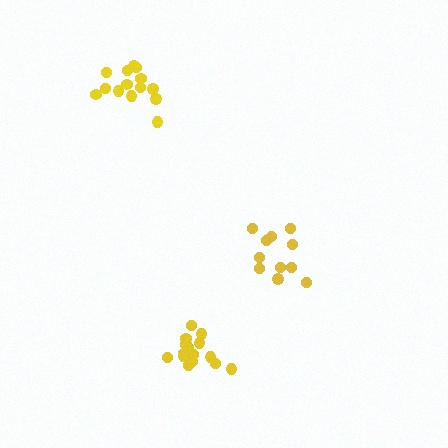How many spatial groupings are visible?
There are 3 spatial groupings.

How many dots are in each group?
Group 1: 11 dots, Group 2: 14 dots, Group 3: 15 dots (40 total).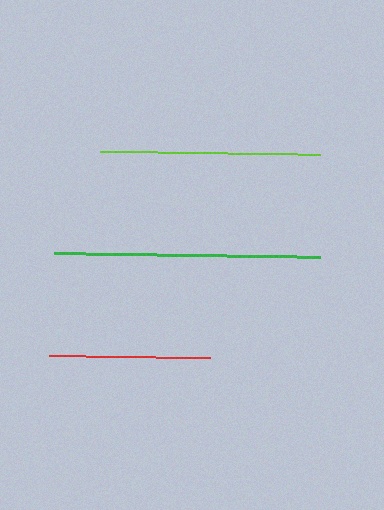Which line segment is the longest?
The green line is the longest at approximately 266 pixels.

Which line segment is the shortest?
The red line is the shortest at approximately 161 pixels.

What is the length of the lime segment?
The lime segment is approximately 220 pixels long.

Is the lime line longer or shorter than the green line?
The green line is longer than the lime line.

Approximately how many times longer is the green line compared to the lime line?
The green line is approximately 1.2 times the length of the lime line.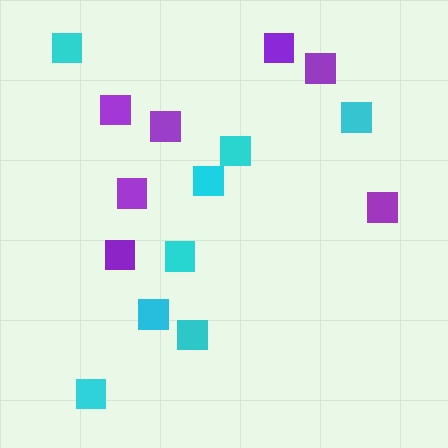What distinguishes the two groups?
There are 2 groups: one group of cyan squares (8) and one group of purple squares (7).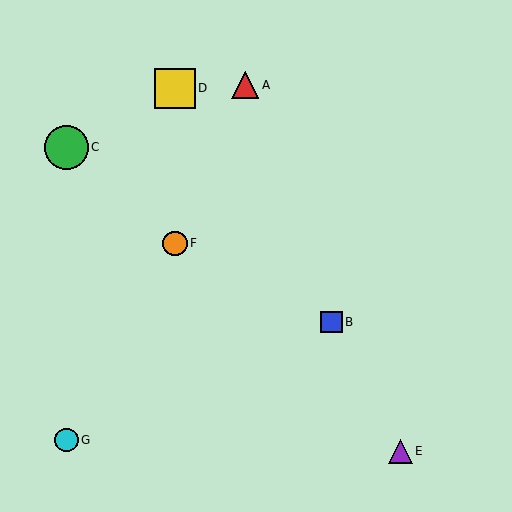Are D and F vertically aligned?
Yes, both are at x≈175.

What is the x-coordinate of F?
Object F is at x≈175.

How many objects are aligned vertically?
2 objects (D, F) are aligned vertically.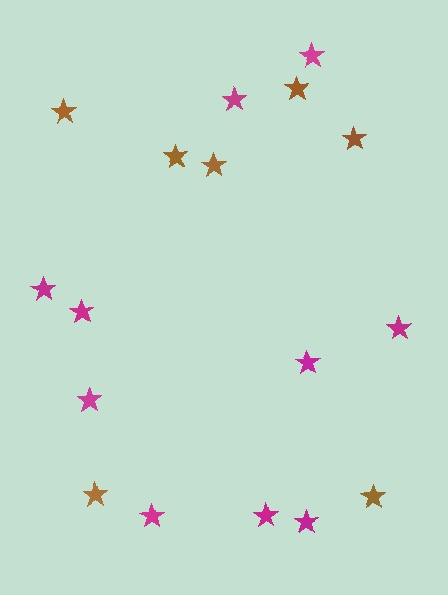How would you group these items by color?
There are 2 groups: one group of brown stars (7) and one group of magenta stars (10).